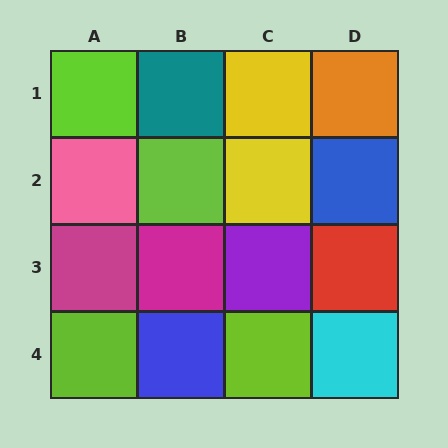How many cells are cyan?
1 cell is cyan.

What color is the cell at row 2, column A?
Pink.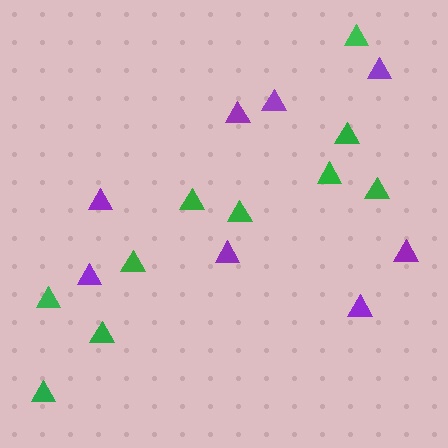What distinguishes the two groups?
There are 2 groups: one group of purple triangles (8) and one group of green triangles (10).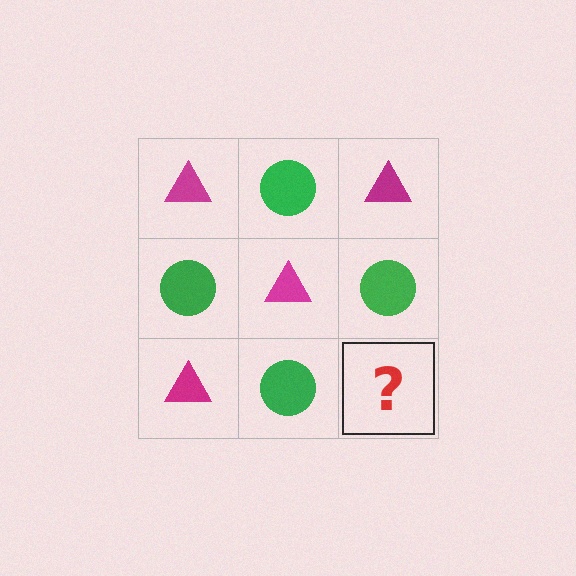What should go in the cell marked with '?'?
The missing cell should contain a magenta triangle.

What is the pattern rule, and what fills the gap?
The rule is that it alternates magenta triangle and green circle in a checkerboard pattern. The gap should be filled with a magenta triangle.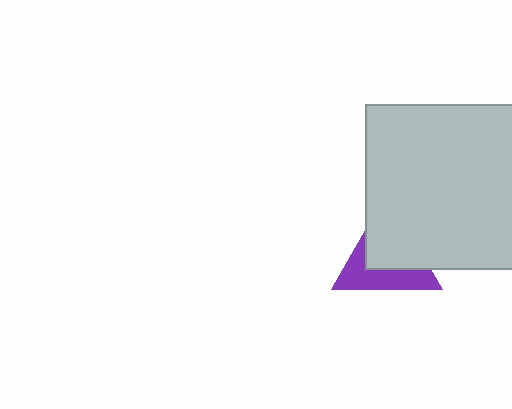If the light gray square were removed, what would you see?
You would see the complete purple triangle.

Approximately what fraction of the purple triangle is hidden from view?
Roughly 54% of the purple triangle is hidden behind the light gray square.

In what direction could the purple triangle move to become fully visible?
The purple triangle could move toward the lower-left. That would shift it out from behind the light gray square entirely.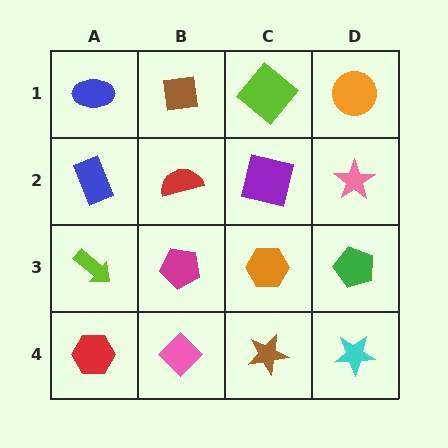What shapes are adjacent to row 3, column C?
A purple square (row 2, column C), a brown star (row 4, column C), a magenta pentagon (row 3, column B), a green pentagon (row 3, column D).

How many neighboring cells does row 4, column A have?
2.